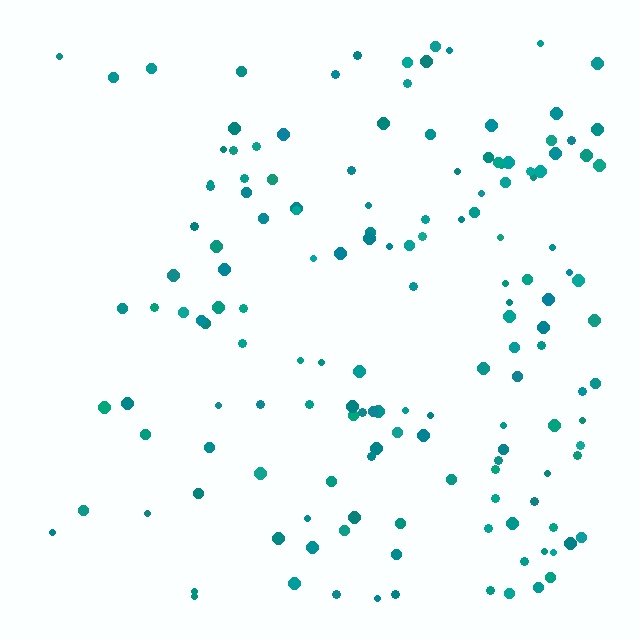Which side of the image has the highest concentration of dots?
The right.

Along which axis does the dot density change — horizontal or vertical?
Horizontal.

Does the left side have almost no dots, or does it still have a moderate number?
Still a moderate number, just noticeably fewer than the right.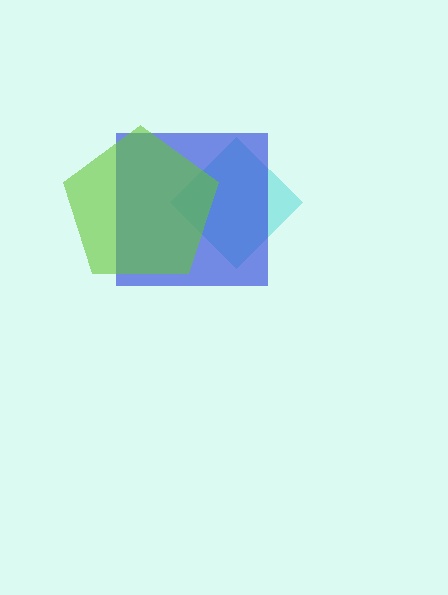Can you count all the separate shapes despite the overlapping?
Yes, there are 3 separate shapes.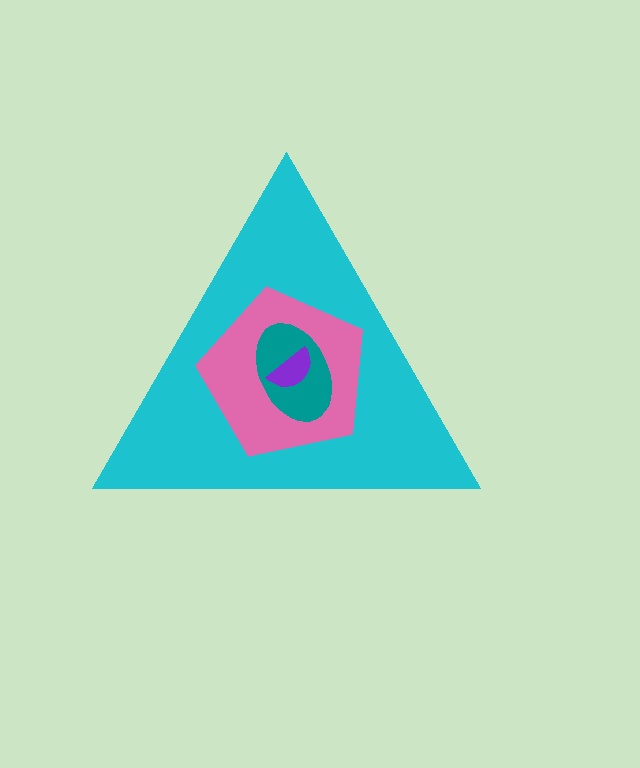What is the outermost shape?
The cyan triangle.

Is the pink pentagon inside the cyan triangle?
Yes.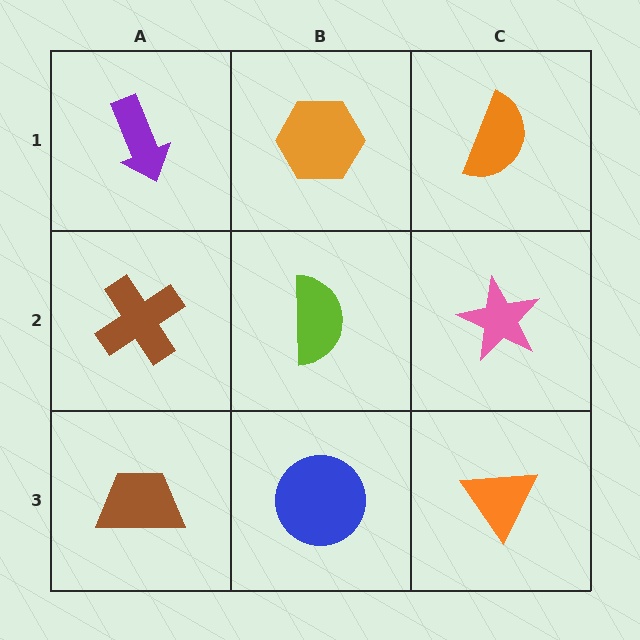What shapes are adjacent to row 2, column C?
An orange semicircle (row 1, column C), an orange triangle (row 3, column C), a lime semicircle (row 2, column B).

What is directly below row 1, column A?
A brown cross.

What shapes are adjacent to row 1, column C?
A pink star (row 2, column C), an orange hexagon (row 1, column B).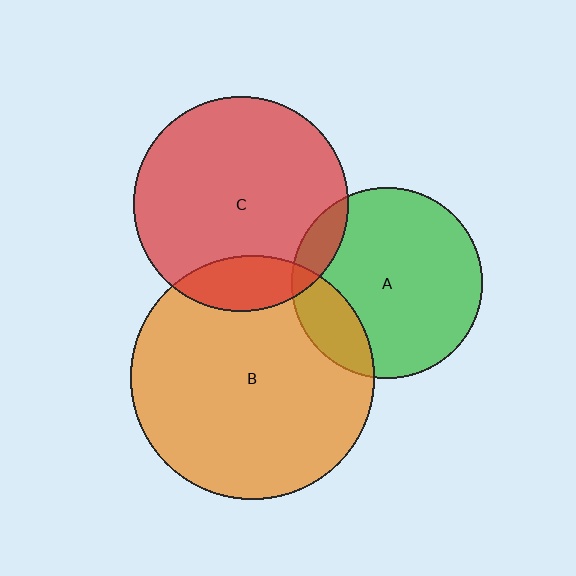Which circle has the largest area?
Circle B (orange).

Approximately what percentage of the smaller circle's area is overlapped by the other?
Approximately 15%.